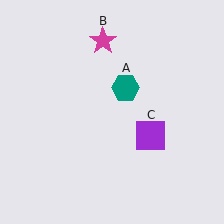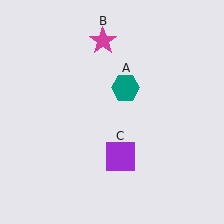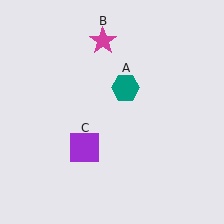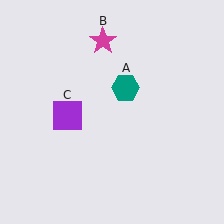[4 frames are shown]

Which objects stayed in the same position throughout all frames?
Teal hexagon (object A) and magenta star (object B) remained stationary.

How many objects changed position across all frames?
1 object changed position: purple square (object C).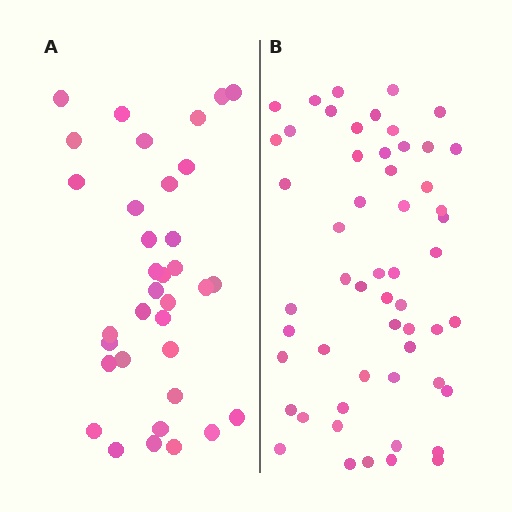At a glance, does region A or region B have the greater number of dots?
Region B (the right region) has more dots.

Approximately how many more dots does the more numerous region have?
Region B has approximately 20 more dots than region A.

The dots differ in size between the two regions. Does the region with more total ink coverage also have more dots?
No. Region A has more total ink coverage because its dots are larger, but region B actually contains more individual dots. Total area can be misleading — the number of items is what matters here.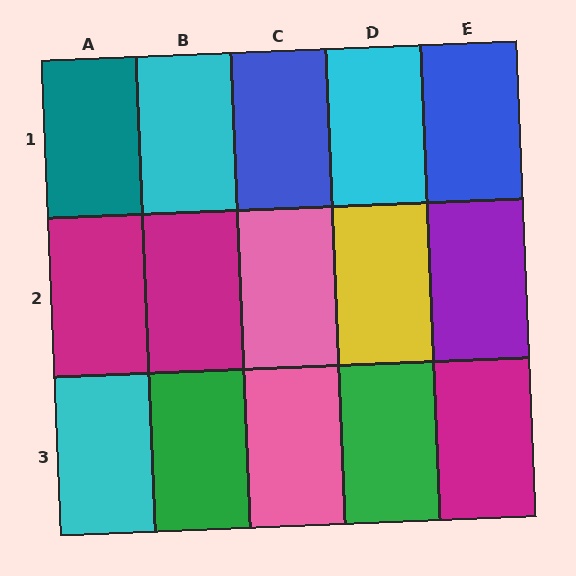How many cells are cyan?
3 cells are cyan.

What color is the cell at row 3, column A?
Cyan.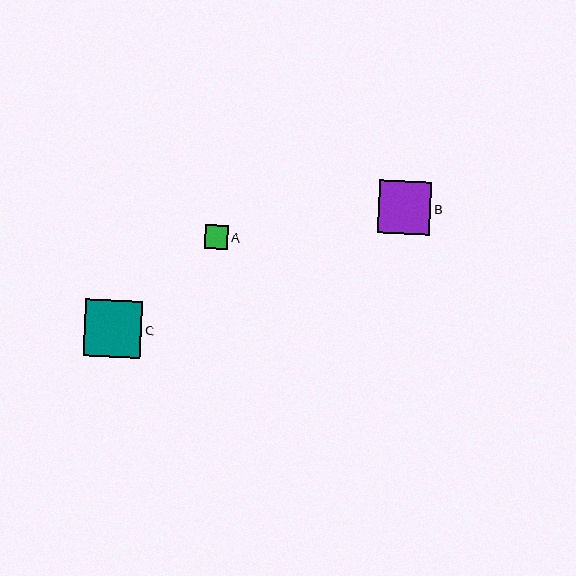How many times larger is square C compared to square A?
Square C is approximately 2.4 times the size of square A.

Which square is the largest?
Square C is the largest with a size of approximately 58 pixels.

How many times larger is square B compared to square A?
Square B is approximately 2.2 times the size of square A.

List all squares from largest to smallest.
From largest to smallest: C, B, A.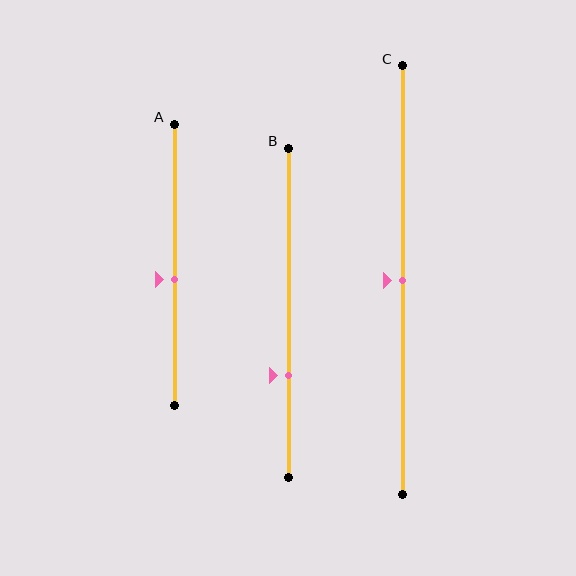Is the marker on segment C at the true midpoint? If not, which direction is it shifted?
Yes, the marker on segment C is at the true midpoint.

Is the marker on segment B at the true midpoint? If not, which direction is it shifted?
No, the marker on segment B is shifted downward by about 19% of the segment length.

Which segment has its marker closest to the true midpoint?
Segment C has its marker closest to the true midpoint.